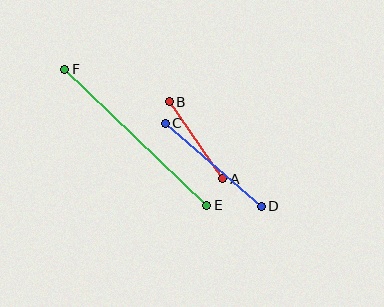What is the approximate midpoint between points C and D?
The midpoint is at approximately (213, 165) pixels.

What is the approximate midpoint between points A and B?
The midpoint is at approximately (196, 140) pixels.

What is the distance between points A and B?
The distance is approximately 94 pixels.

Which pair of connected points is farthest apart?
Points E and F are farthest apart.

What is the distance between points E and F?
The distance is approximately 196 pixels.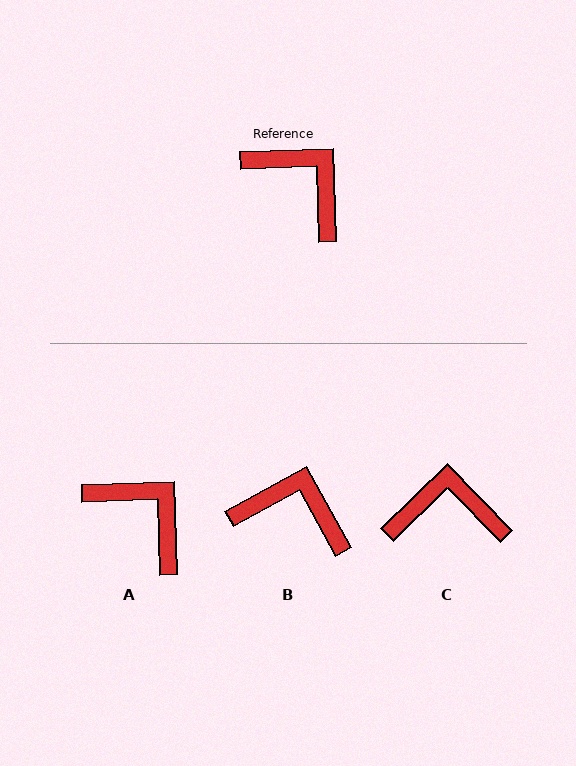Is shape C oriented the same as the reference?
No, it is off by about 43 degrees.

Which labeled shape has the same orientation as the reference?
A.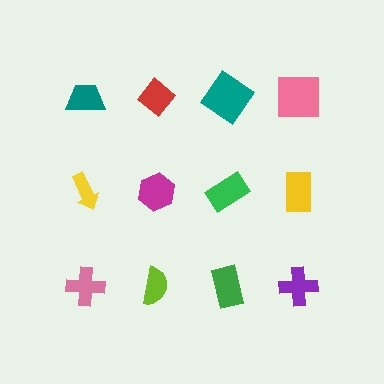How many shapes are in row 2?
4 shapes.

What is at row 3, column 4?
A purple cross.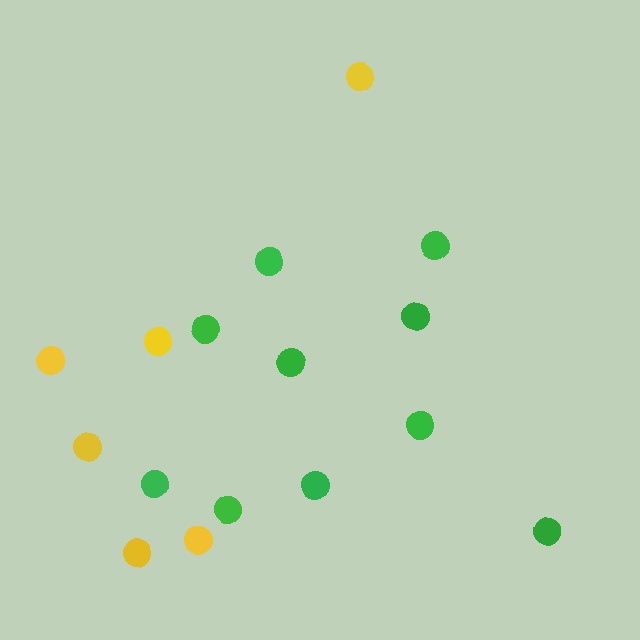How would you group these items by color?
There are 2 groups: one group of yellow circles (6) and one group of green circles (10).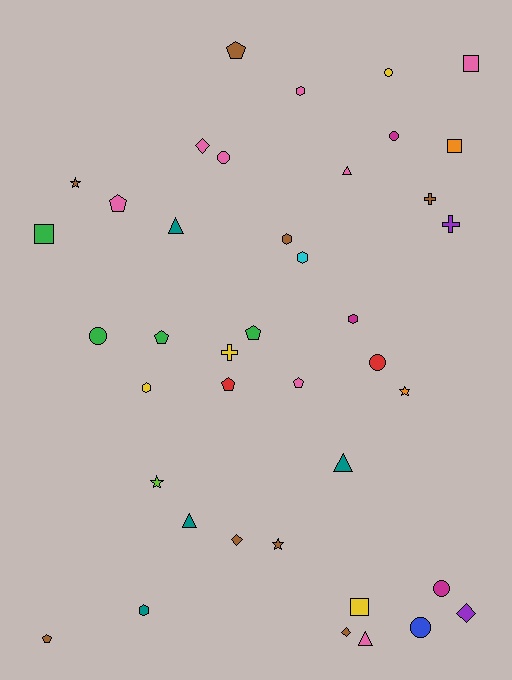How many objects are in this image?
There are 40 objects.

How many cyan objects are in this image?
There is 1 cyan object.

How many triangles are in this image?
There are 5 triangles.